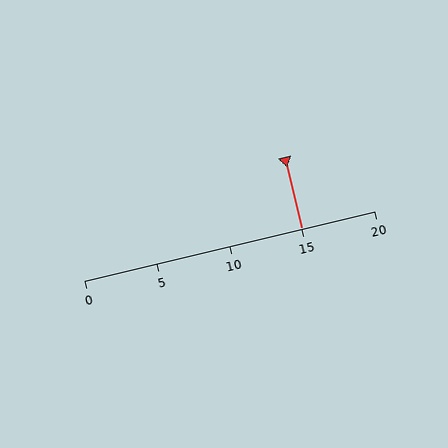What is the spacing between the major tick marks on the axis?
The major ticks are spaced 5 apart.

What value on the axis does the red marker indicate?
The marker indicates approximately 15.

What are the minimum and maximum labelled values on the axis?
The axis runs from 0 to 20.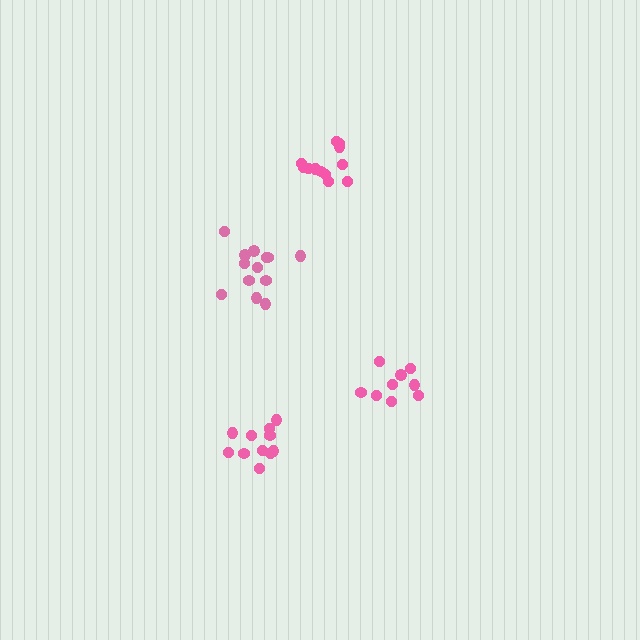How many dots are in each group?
Group 1: 13 dots, Group 2: 11 dots, Group 3: 9 dots, Group 4: 12 dots (45 total).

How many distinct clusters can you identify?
There are 4 distinct clusters.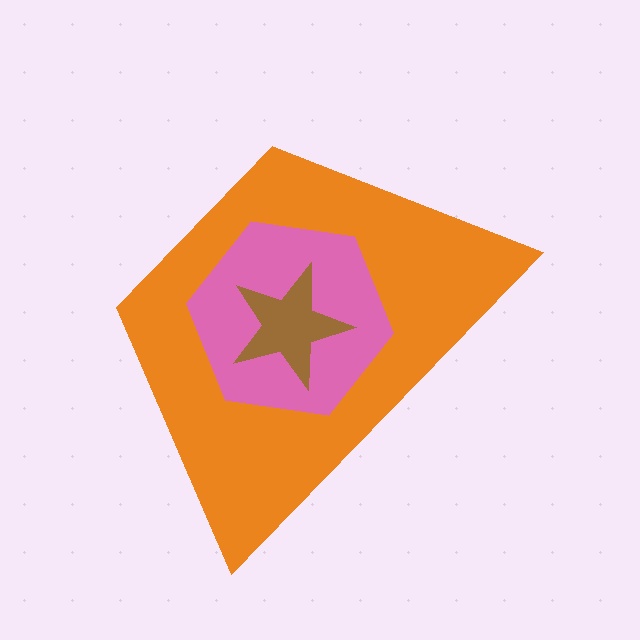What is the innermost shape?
The brown star.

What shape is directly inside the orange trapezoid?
The pink hexagon.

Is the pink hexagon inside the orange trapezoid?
Yes.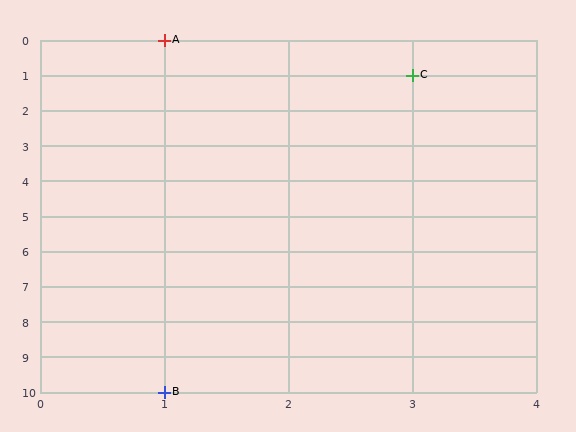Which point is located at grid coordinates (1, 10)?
Point B is at (1, 10).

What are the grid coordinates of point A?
Point A is at grid coordinates (1, 0).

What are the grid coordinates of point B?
Point B is at grid coordinates (1, 10).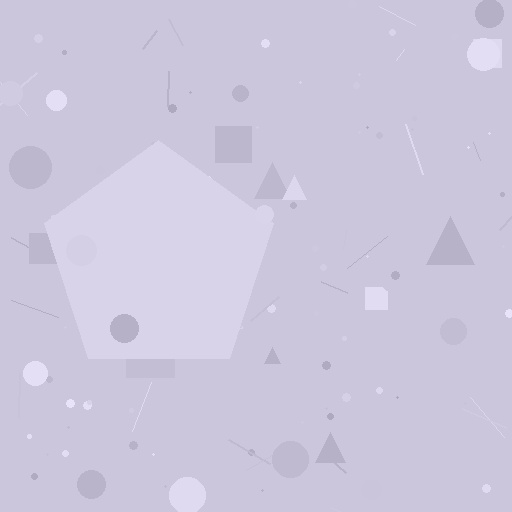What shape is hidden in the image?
A pentagon is hidden in the image.